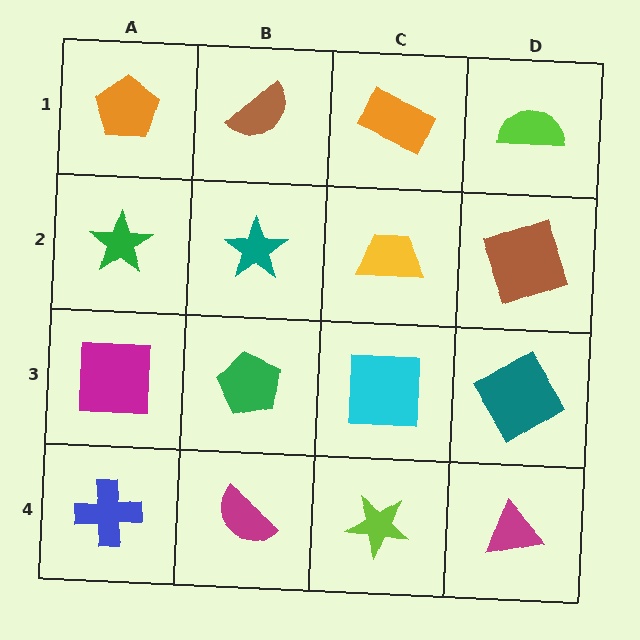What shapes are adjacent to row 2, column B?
A brown semicircle (row 1, column B), a green pentagon (row 3, column B), a green star (row 2, column A), a yellow trapezoid (row 2, column C).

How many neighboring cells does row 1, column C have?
3.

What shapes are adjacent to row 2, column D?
A lime semicircle (row 1, column D), a teal diamond (row 3, column D), a yellow trapezoid (row 2, column C).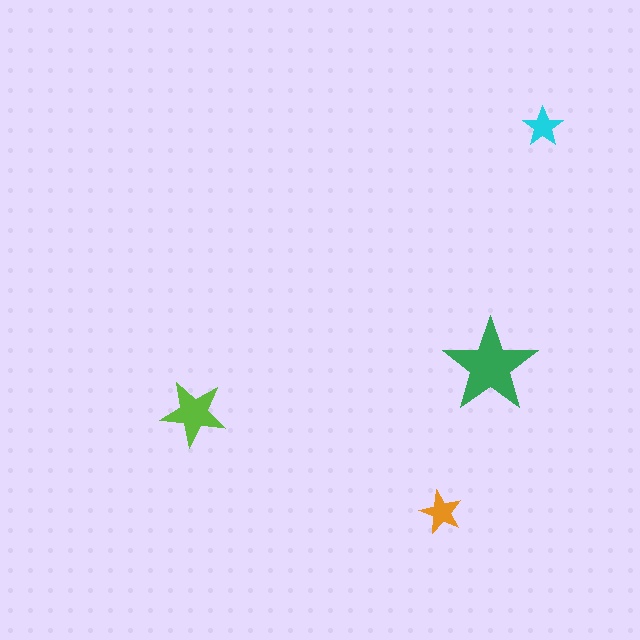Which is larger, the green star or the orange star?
The green one.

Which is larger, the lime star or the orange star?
The lime one.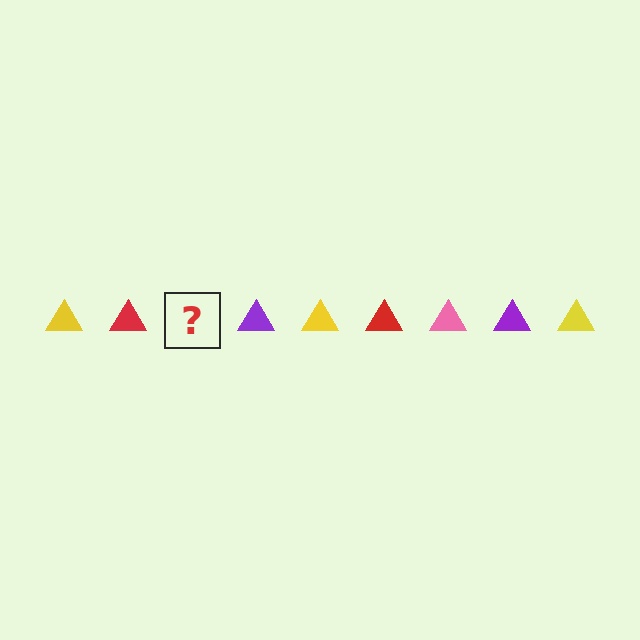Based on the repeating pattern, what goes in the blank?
The blank should be a pink triangle.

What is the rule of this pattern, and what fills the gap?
The rule is that the pattern cycles through yellow, red, pink, purple triangles. The gap should be filled with a pink triangle.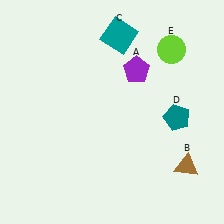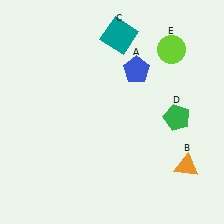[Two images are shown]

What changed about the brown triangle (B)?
In Image 1, B is brown. In Image 2, it changed to orange.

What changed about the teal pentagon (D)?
In Image 1, D is teal. In Image 2, it changed to green.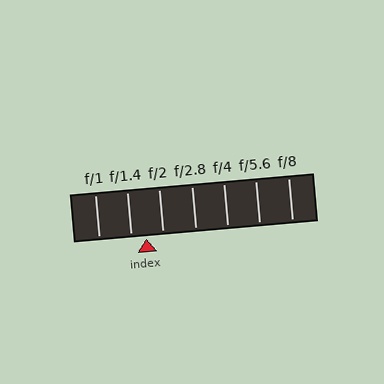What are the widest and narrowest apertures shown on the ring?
The widest aperture shown is f/1 and the narrowest is f/8.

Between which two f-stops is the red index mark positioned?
The index mark is between f/1.4 and f/2.